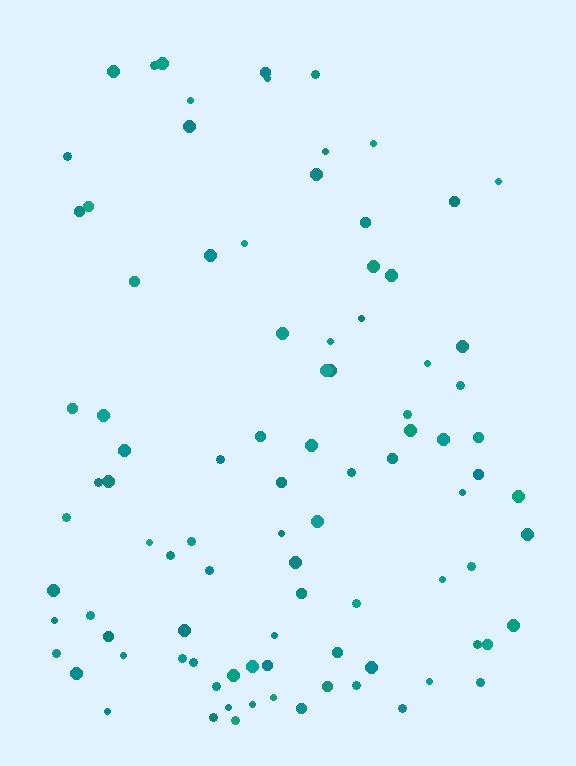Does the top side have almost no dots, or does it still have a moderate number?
Still a moderate number, just noticeably fewer than the bottom.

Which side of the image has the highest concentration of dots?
The bottom.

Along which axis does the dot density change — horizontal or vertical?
Vertical.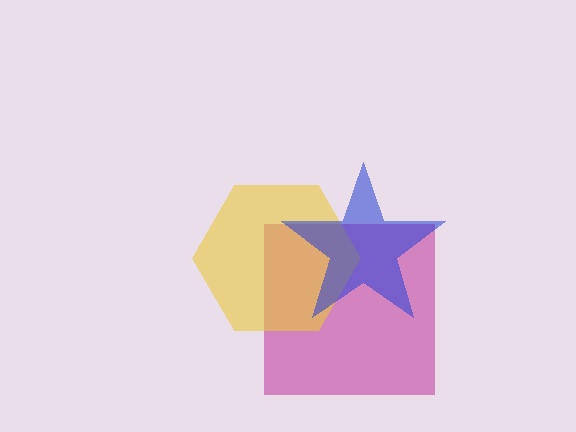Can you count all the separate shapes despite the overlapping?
Yes, there are 3 separate shapes.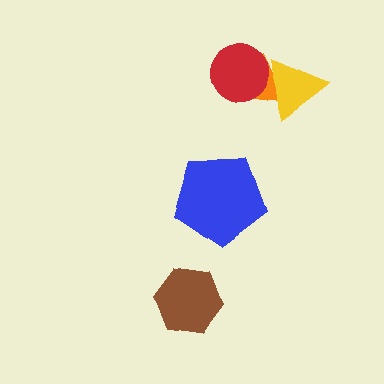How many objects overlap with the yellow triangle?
2 objects overlap with the yellow triangle.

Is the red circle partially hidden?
Yes, it is partially covered by another shape.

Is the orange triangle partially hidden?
Yes, it is partially covered by another shape.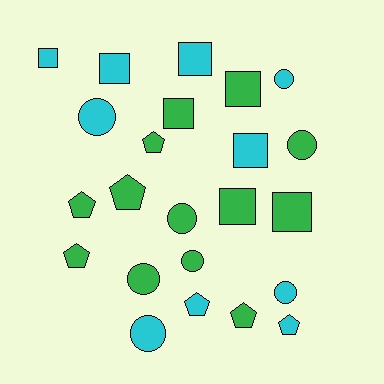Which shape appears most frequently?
Square, with 8 objects.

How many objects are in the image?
There are 23 objects.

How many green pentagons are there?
There are 5 green pentagons.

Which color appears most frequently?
Green, with 13 objects.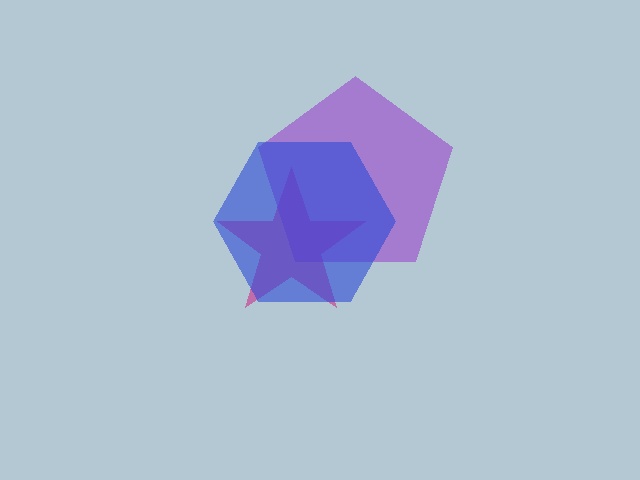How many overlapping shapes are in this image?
There are 3 overlapping shapes in the image.